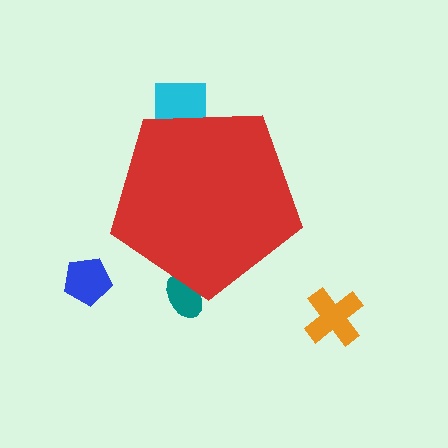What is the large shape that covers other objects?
A red pentagon.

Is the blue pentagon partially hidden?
No, the blue pentagon is fully visible.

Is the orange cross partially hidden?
No, the orange cross is fully visible.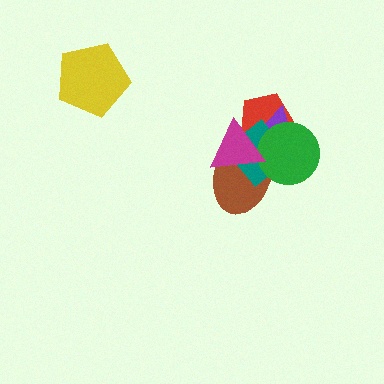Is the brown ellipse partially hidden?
Yes, it is partially covered by another shape.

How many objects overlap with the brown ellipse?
5 objects overlap with the brown ellipse.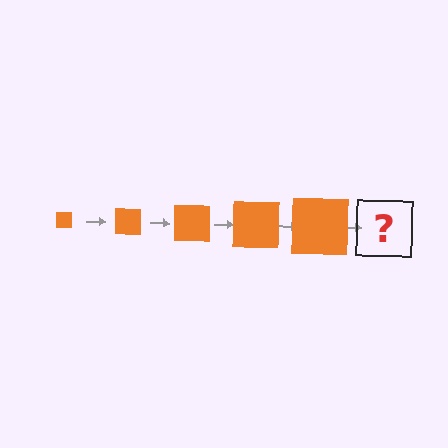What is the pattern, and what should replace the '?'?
The pattern is that the square gets progressively larger each step. The '?' should be an orange square, larger than the previous one.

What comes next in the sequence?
The next element should be an orange square, larger than the previous one.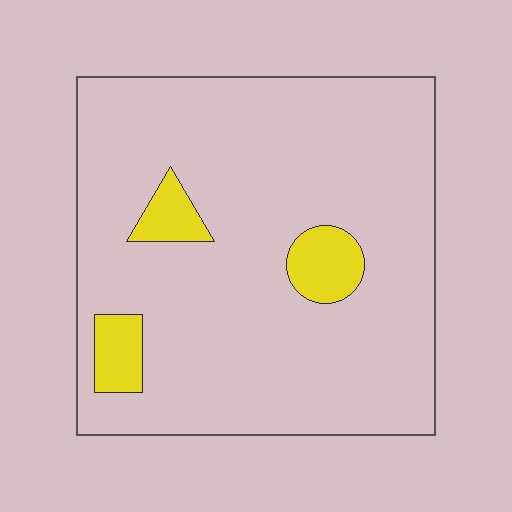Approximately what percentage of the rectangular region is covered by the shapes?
Approximately 10%.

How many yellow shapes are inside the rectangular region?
3.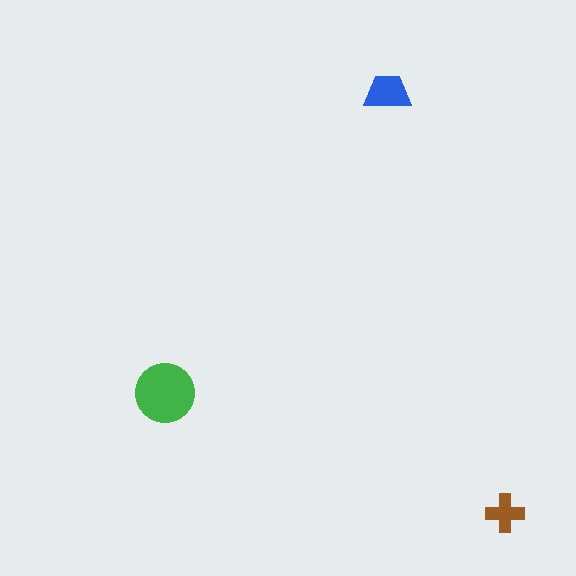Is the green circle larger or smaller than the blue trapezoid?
Larger.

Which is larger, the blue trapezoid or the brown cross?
The blue trapezoid.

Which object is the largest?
The green circle.